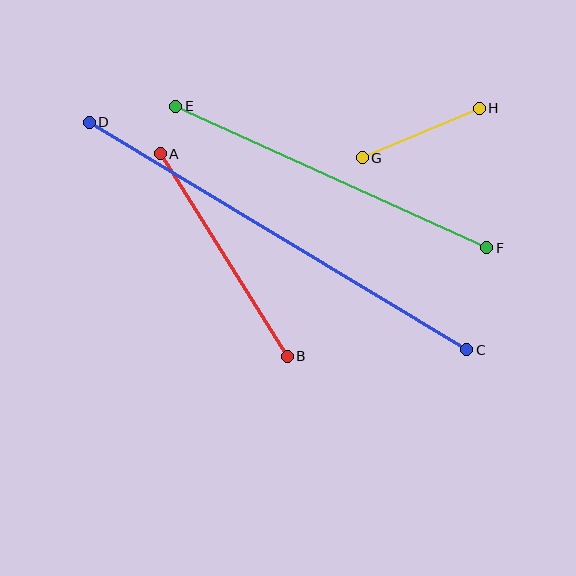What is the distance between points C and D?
The distance is approximately 440 pixels.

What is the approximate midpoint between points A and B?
The midpoint is at approximately (224, 255) pixels.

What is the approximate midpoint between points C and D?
The midpoint is at approximately (278, 236) pixels.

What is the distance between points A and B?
The distance is approximately 239 pixels.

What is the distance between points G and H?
The distance is approximately 127 pixels.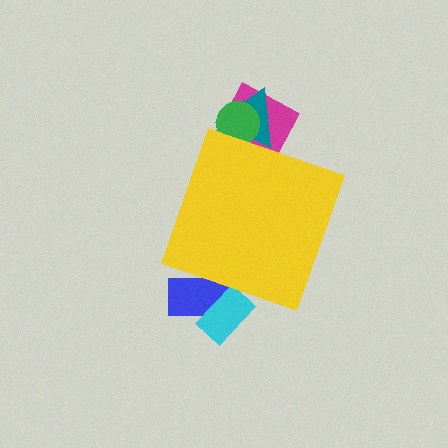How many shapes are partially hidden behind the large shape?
5 shapes are partially hidden.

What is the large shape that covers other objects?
A yellow diamond.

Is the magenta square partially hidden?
Yes, the magenta square is partially hidden behind the yellow diamond.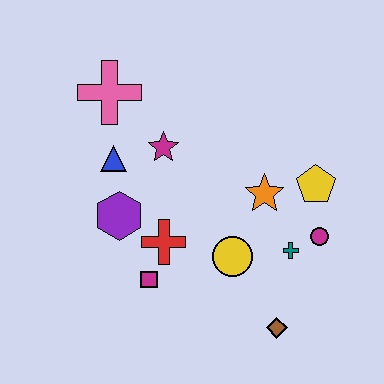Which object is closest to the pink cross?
The blue triangle is closest to the pink cross.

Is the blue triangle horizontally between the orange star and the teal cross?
No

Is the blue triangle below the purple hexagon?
No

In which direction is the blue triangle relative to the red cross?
The blue triangle is above the red cross.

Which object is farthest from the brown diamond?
The pink cross is farthest from the brown diamond.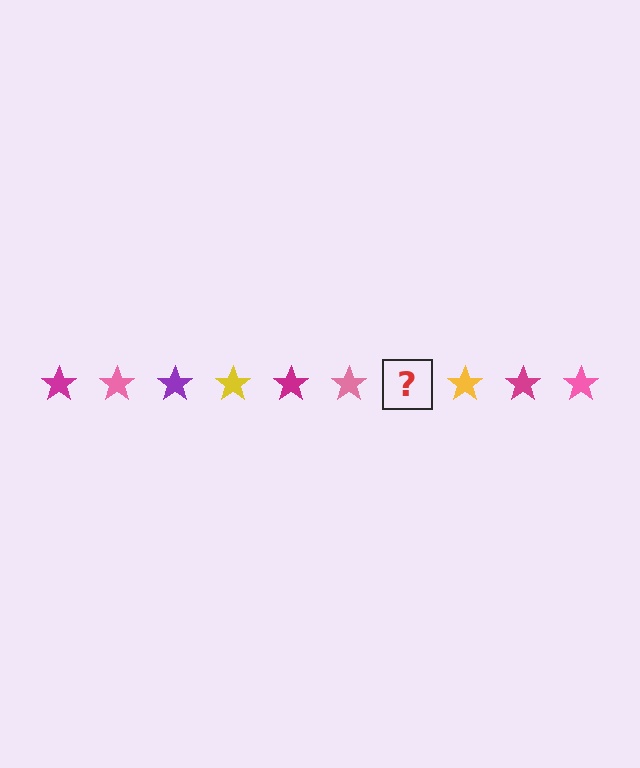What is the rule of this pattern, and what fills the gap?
The rule is that the pattern cycles through magenta, pink, purple, yellow stars. The gap should be filled with a purple star.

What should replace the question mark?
The question mark should be replaced with a purple star.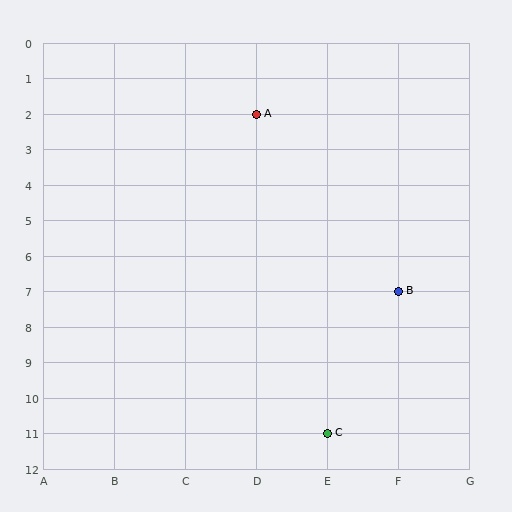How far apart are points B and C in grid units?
Points B and C are 1 column and 4 rows apart (about 4.1 grid units diagonally).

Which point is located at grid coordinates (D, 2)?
Point A is at (D, 2).